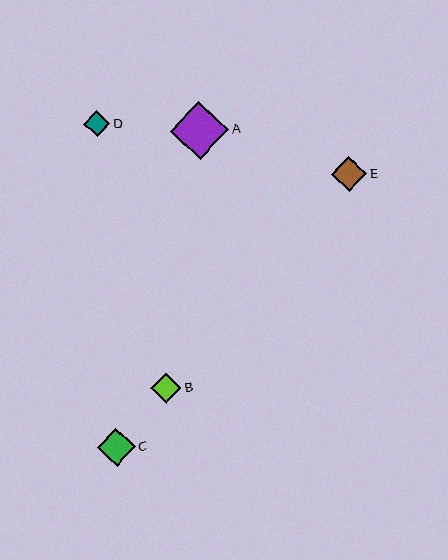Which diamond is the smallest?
Diamond D is the smallest with a size of approximately 26 pixels.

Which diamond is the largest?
Diamond A is the largest with a size of approximately 58 pixels.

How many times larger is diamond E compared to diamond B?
Diamond E is approximately 1.2 times the size of diamond B.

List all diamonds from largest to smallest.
From largest to smallest: A, C, E, B, D.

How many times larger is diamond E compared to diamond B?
Diamond E is approximately 1.2 times the size of diamond B.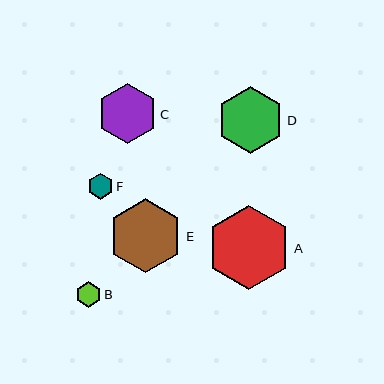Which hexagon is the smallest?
Hexagon B is the smallest with a size of approximately 26 pixels.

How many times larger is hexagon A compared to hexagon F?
Hexagon A is approximately 3.3 times the size of hexagon F.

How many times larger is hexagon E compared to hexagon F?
Hexagon E is approximately 2.9 times the size of hexagon F.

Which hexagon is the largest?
Hexagon A is the largest with a size of approximately 84 pixels.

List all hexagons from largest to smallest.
From largest to smallest: A, E, D, C, F, B.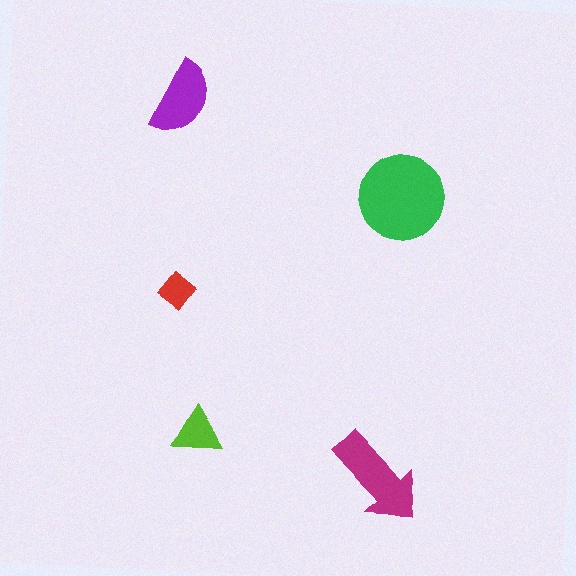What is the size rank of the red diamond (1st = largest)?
5th.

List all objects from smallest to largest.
The red diamond, the lime triangle, the purple semicircle, the magenta arrow, the green circle.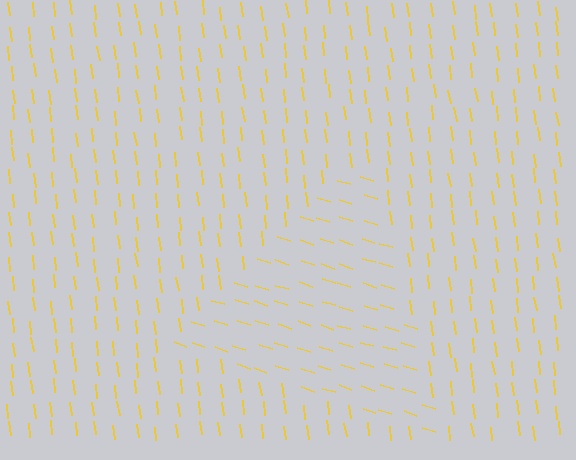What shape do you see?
I see a triangle.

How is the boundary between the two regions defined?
The boundary is defined purely by a change in line orientation (approximately 65 degrees difference). All lines are the same color and thickness.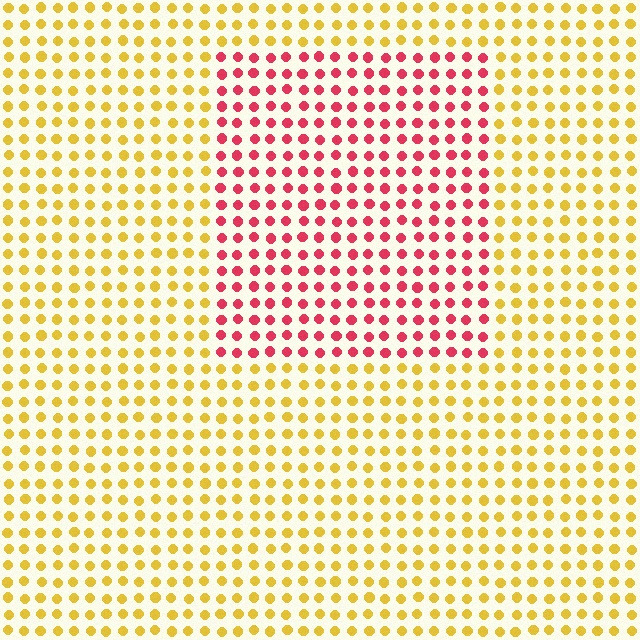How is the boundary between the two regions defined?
The boundary is defined purely by a slight shift in hue (about 62 degrees). Spacing, size, and orientation are identical on both sides.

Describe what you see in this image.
The image is filled with small yellow elements in a uniform arrangement. A rectangle-shaped region is visible where the elements are tinted to a slightly different hue, forming a subtle color boundary.